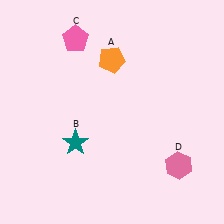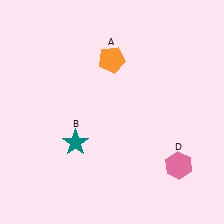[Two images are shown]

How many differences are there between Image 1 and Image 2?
There is 1 difference between the two images.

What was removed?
The pink pentagon (C) was removed in Image 2.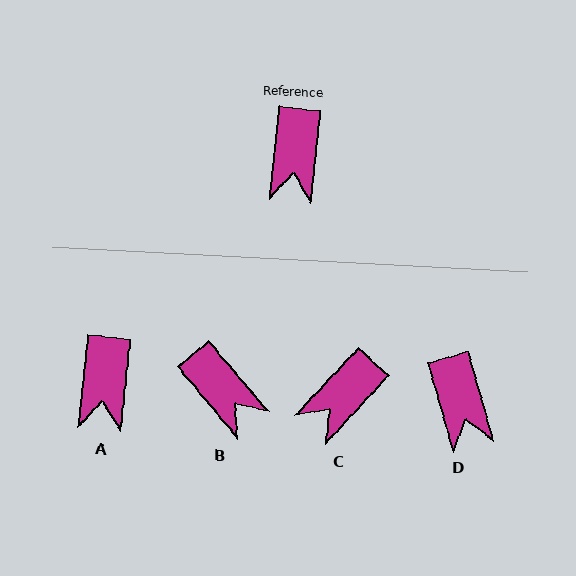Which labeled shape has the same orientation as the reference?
A.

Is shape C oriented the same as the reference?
No, it is off by about 37 degrees.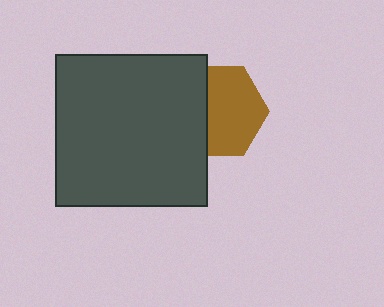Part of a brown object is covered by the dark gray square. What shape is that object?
It is a hexagon.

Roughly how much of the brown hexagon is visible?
About half of it is visible (roughly 64%).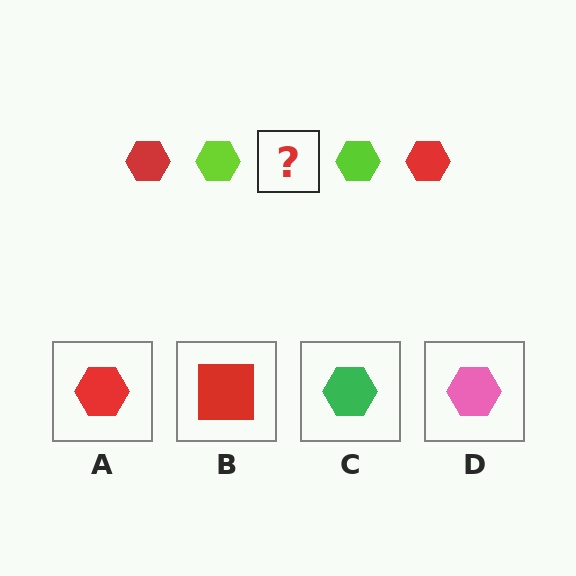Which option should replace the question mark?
Option A.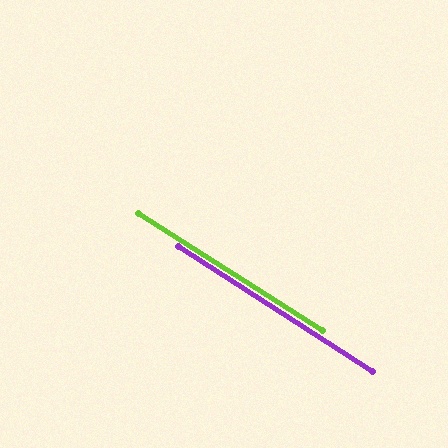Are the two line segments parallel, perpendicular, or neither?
Parallel — their directions differ by only 0.2°.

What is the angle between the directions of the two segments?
Approximately 0 degrees.